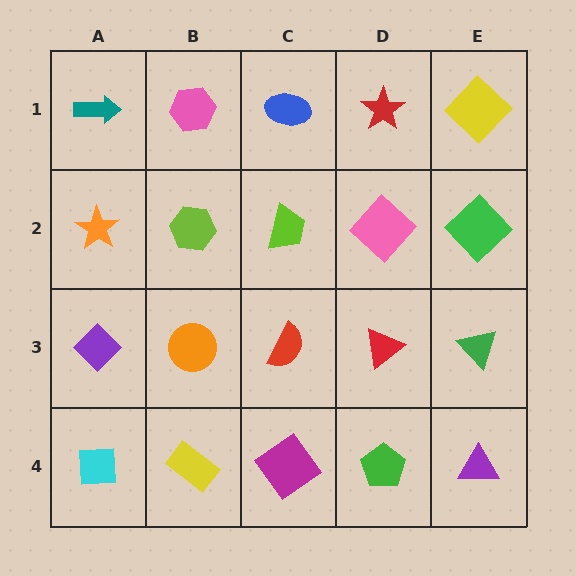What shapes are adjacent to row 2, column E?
A yellow diamond (row 1, column E), a green triangle (row 3, column E), a pink diamond (row 2, column D).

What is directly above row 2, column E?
A yellow diamond.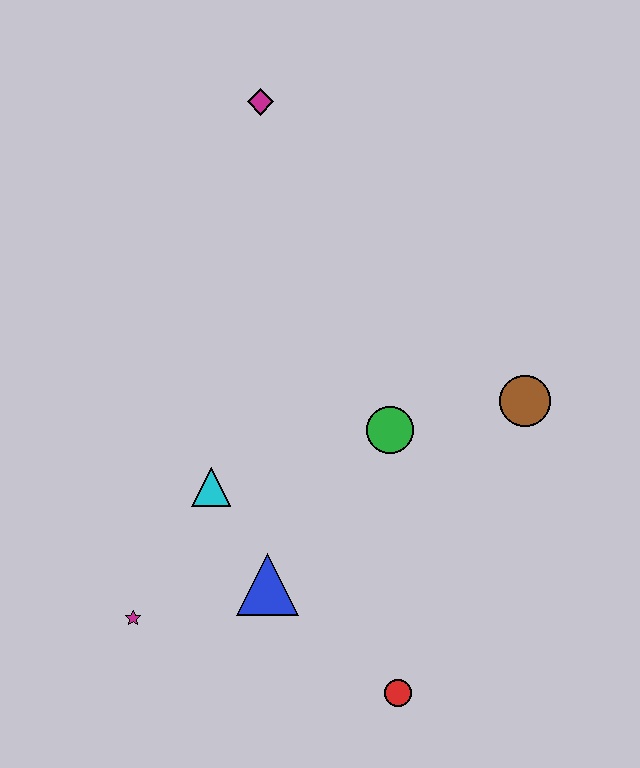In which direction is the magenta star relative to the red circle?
The magenta star is to the left of the red circle.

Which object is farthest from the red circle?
The magenta diamond is farthest from the red circle.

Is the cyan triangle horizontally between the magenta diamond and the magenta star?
Yes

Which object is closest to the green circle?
The brown circle is closest to the green circle.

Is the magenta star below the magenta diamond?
Yes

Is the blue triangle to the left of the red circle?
Yes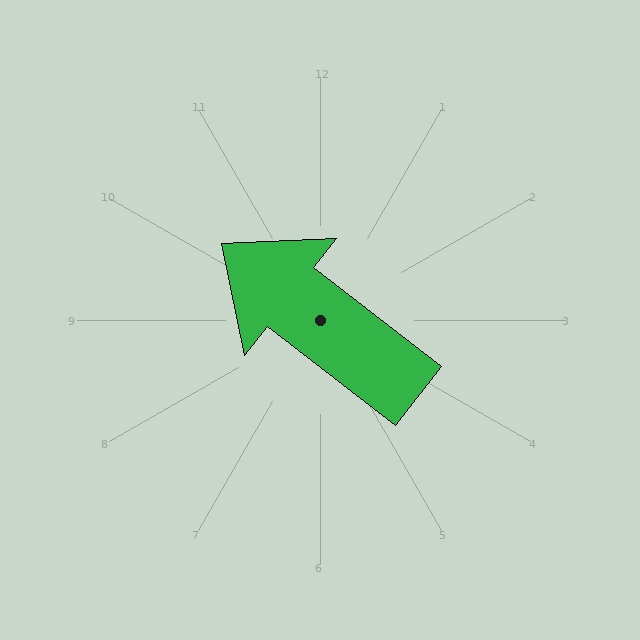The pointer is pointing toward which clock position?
Roughly 10 o'clock.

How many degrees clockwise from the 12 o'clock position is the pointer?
Approximately 308 degrees.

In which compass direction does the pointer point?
Northwest.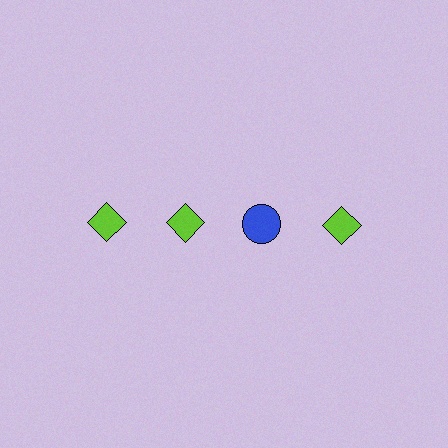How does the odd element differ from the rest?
It differs in both color (blue instead of lime) and shape (circle instead of diamond).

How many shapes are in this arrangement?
There are 4 shapes arranged in a grid pattern.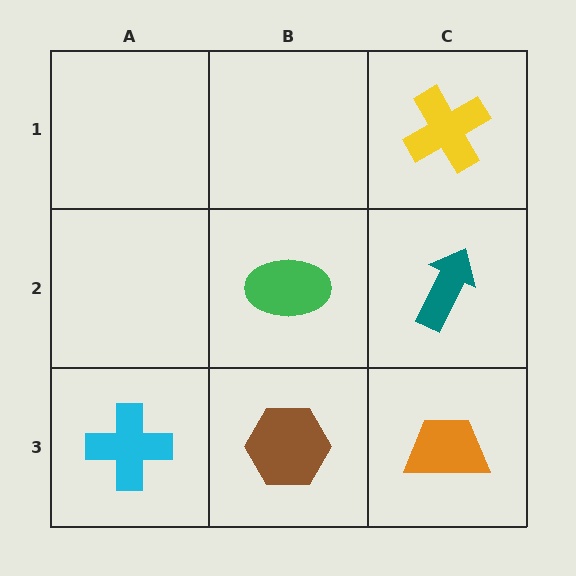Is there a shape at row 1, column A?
No, that cell is empty.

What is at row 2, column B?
A green ellipse.